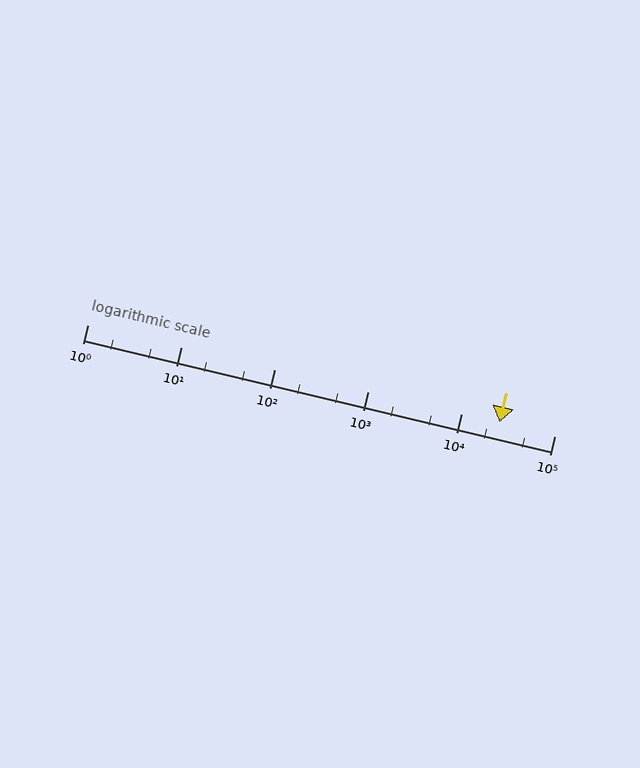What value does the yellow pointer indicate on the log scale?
The pointer indicates approximately 26000.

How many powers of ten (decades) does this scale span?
The scale spans 5 decades, from 1 to 100000.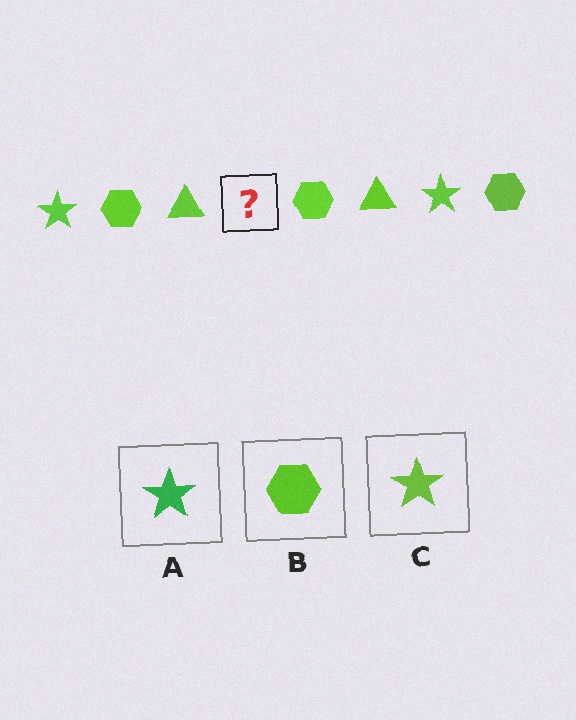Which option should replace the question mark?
Option C.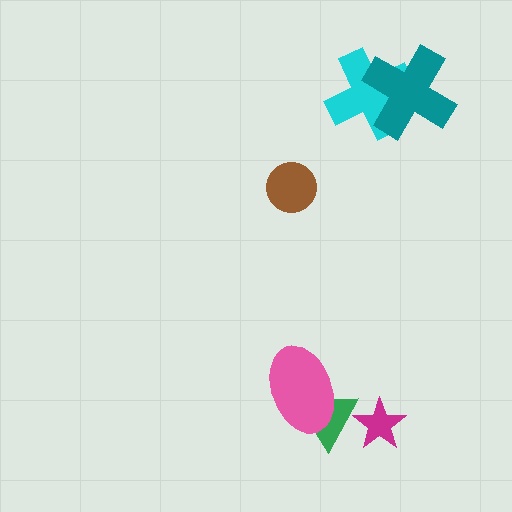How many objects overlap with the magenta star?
1 object overlaps with the magenta star.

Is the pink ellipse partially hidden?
No, no other shape covers it.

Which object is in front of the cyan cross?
The teal cross is in front of the cyan cross.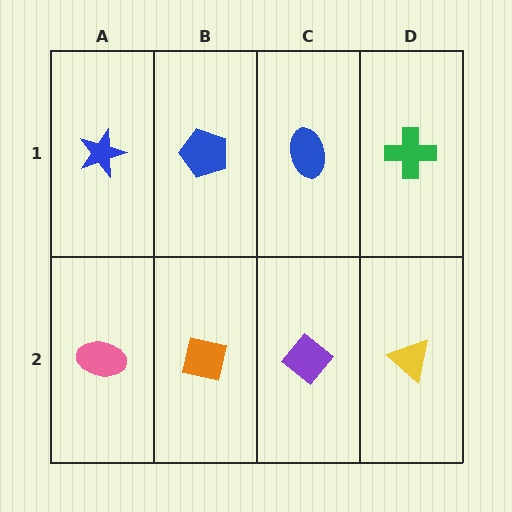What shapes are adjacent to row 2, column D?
A green cross (row 1, column D), a purple diamond (row 2, column C).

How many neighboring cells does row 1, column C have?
3.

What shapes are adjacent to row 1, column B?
An orange square (row 2, column B), a blue star (row 1, column A), a blue ellipse (row 1, column C).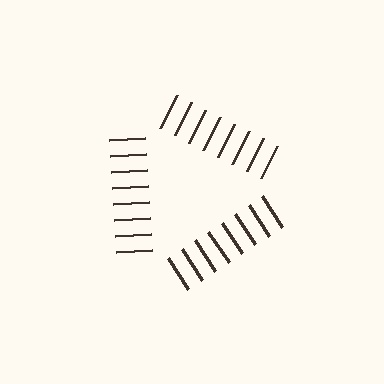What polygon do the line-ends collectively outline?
An illusory triangle — the line segments terminate on its edges but no continuous stroke is drawn.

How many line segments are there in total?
24 — 8 along each of the 3 edges.